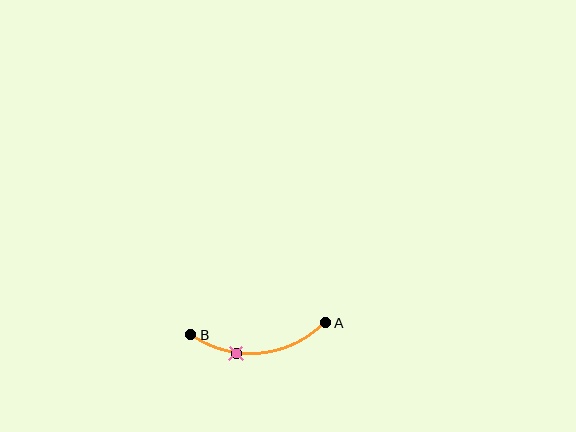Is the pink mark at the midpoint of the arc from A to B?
No. The pink mark lies on the arc but is closer to endpoint B. The arc midpoint would be at the point on the curve equidistant along the arc from both A and B.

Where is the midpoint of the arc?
The arc midpoint is the point on the curve farthest from the straight line joining A and B. It sits below that line.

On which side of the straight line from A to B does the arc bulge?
The arc bulges below the straight line connecting A and B.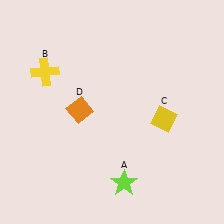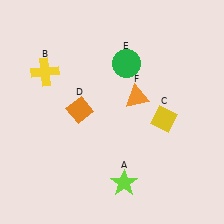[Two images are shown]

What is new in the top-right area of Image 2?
An orange triangle (F) was added in the top-right area of Image 2.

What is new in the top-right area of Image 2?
A green circle (E) was added in the top-right area of Image 2.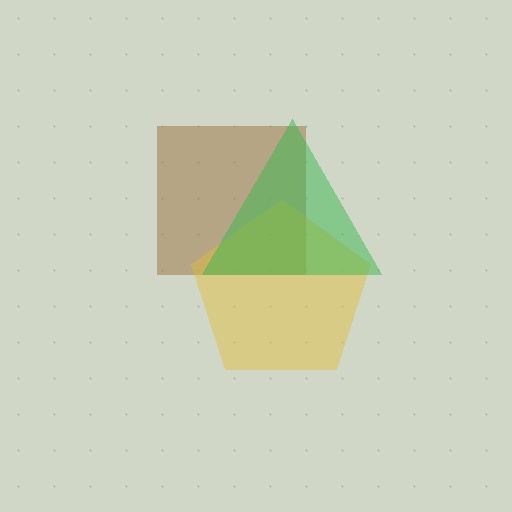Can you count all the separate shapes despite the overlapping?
Yes, there are 3 separate shapes.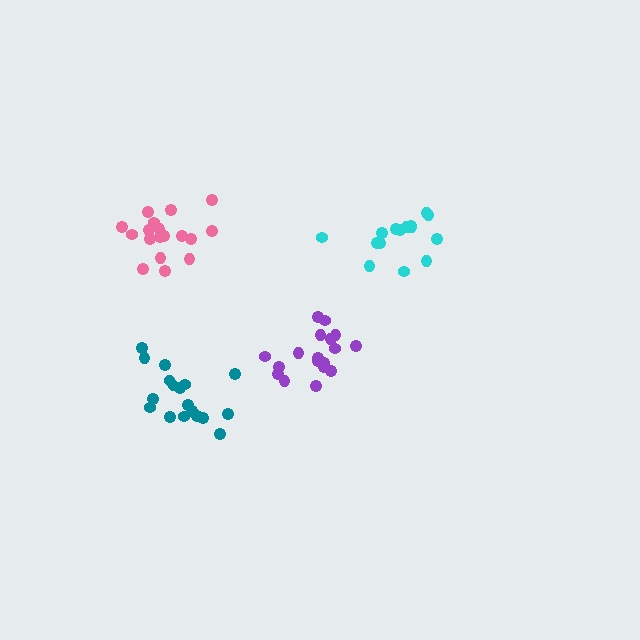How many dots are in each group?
Group 1: 19 dots, Group 2: 15 dots, Group 3: 18 dots, Group 4: 18 dots (70 total).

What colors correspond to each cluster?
The clusters are colored: purple, cyan, pink, teal.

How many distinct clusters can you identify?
There are 4 distinct clusters.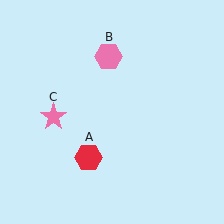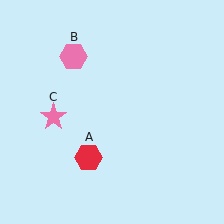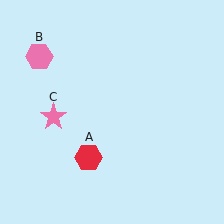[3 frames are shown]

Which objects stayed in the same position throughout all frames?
Red hexagon (object A) and pink star (object C) remained stationary.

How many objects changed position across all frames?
1 object changed position: pink hexagon (object B).